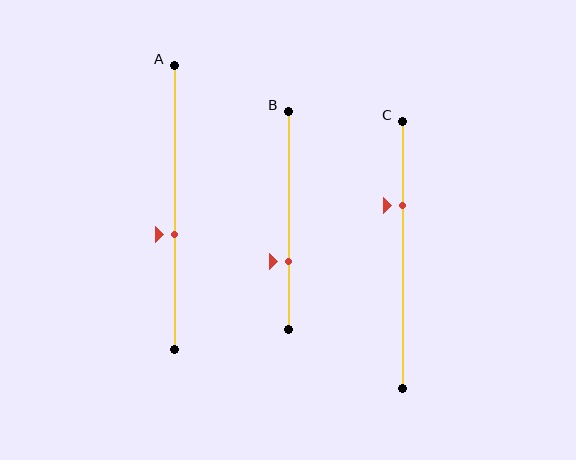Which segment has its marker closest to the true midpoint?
Segment A has its marker closest to the true midpoint.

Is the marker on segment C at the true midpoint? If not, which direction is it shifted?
No, the marker on segment C is shifted upward by about 18% of the segment length.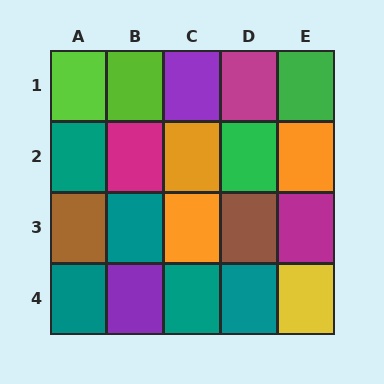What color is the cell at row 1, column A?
Lime.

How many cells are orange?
3 cells are orange.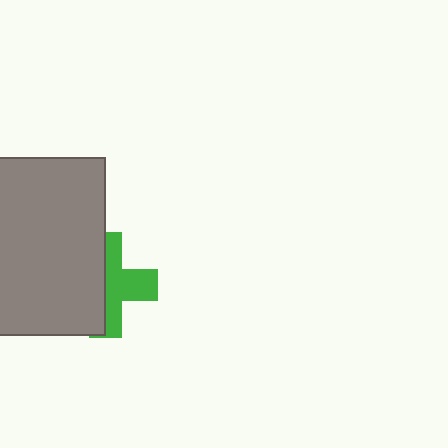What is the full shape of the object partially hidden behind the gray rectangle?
The partially hidden object is a green cross.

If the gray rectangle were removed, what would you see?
You would see the complete green cross.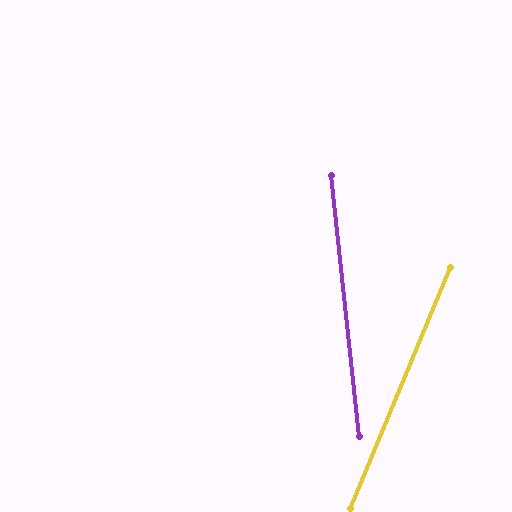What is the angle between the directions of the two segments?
Approximately 29 degrees.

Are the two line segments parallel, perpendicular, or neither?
Neither parallel nor perpendicular — they differ by about 29°.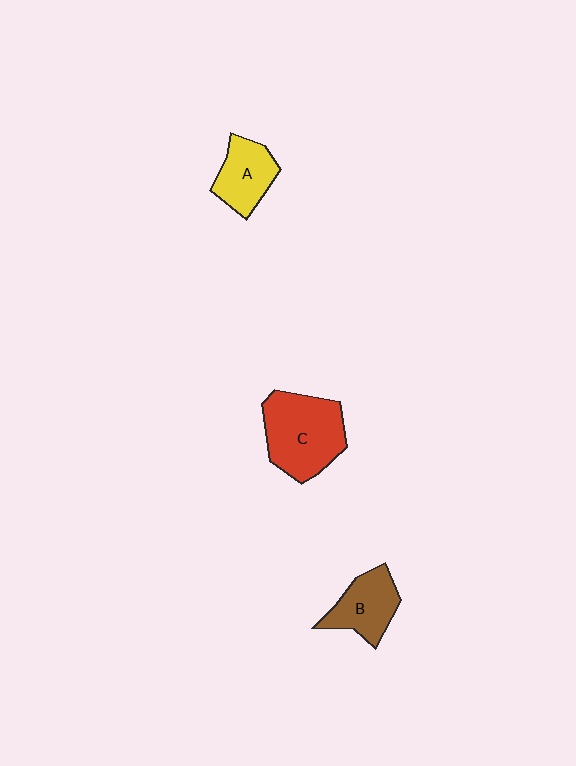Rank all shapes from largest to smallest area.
From largest to smallest: C (red), B (brown), A (yellow).